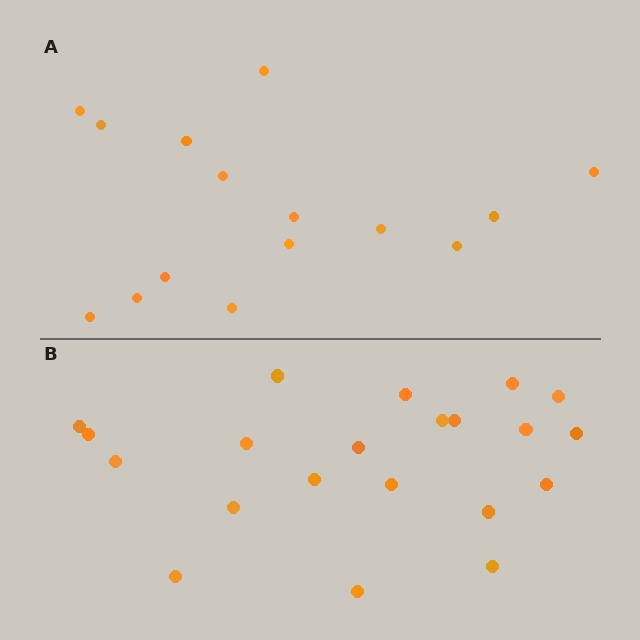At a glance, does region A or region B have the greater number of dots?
Region B (the bottom region) has more dots.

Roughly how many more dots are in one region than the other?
Region B has about 6 more dots than region A.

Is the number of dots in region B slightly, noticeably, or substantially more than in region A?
Region B has noticeably more, but not dramatically so. The ratio is roughly 1.4 to 1.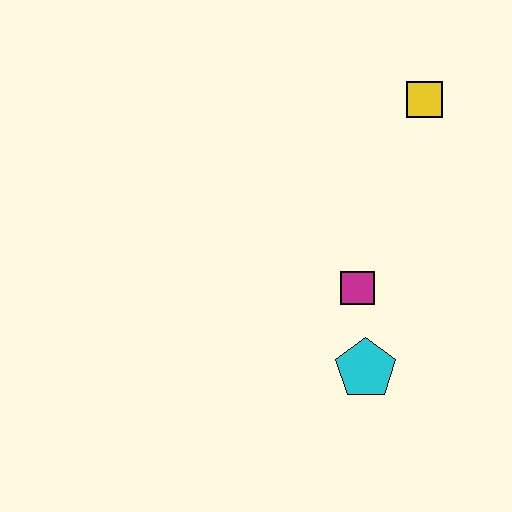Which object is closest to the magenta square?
The cyan pentagon is closest to the magenta square.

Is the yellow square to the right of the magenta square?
Yes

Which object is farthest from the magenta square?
The yellow square is farthest from the magenta square.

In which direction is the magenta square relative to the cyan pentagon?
The magenta square is above the cyan pentagon.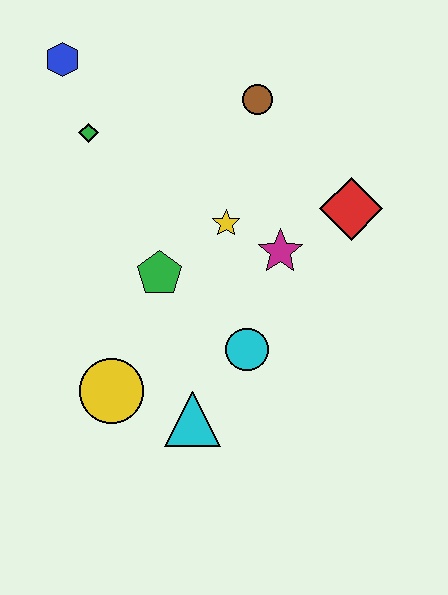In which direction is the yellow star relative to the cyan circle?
The yellow star is above the cyan circle.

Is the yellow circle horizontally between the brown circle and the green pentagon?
No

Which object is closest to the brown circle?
The yellow star is closest to the brown circle.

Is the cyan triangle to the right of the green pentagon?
Yes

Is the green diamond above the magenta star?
Yes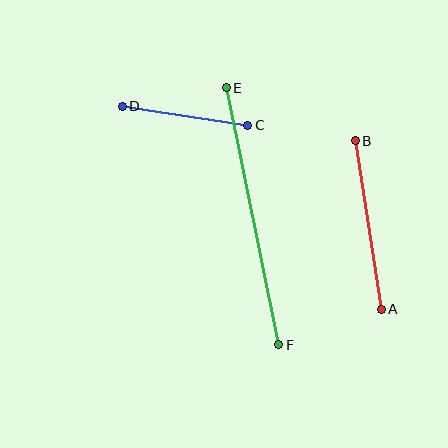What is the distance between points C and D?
The distance is approximately 127 pixels.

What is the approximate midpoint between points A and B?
The midpoint is at approximately (368, 225) pixels.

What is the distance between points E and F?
The distance is approximately 263 pixels.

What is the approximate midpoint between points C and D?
The midpoint is at approximately (185, 116) pixels.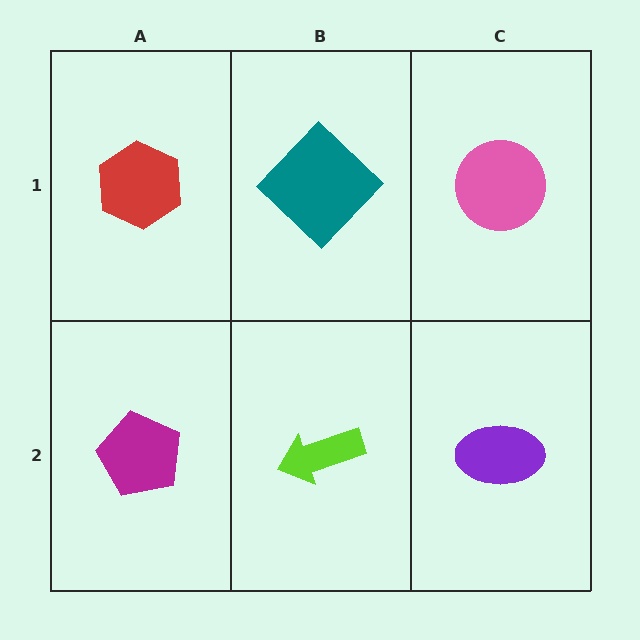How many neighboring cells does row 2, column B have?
3.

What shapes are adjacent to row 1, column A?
A magenta pentagon (row 2, column A), a teal diamond (row 1, column B).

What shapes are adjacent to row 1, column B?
A lime arrow (row 2, column B), a red hexagon (row 1, column A), a pink circle (row 1, column C).